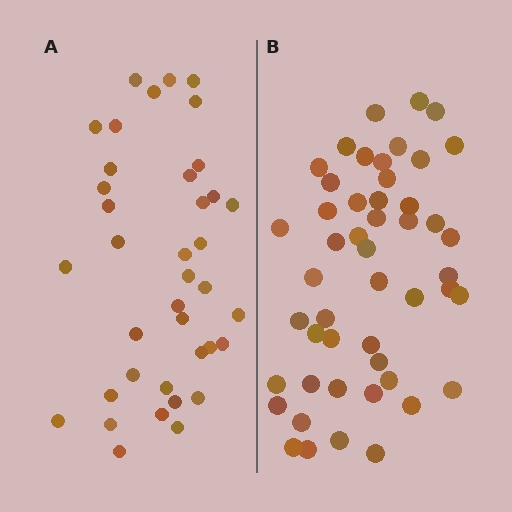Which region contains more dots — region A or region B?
Region B (the right region) has more dots.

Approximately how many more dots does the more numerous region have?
Region B has roughly 12 or so more dots than region A.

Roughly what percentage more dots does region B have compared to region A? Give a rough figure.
About 30% more.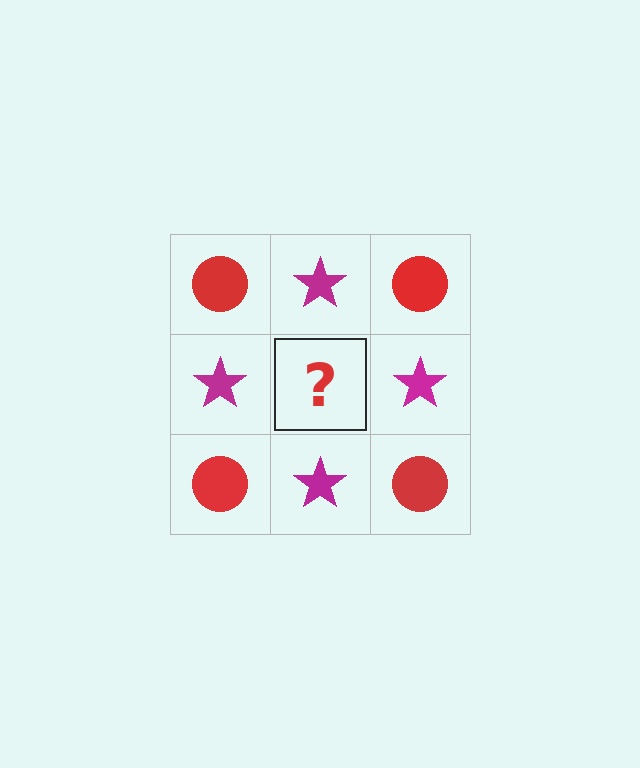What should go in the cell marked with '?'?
The missing cell should contain a red circle.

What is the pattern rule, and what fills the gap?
The rule is that it alternates red circle and magenta star in a checkerboard pattern. The gap should be filled with a red circle.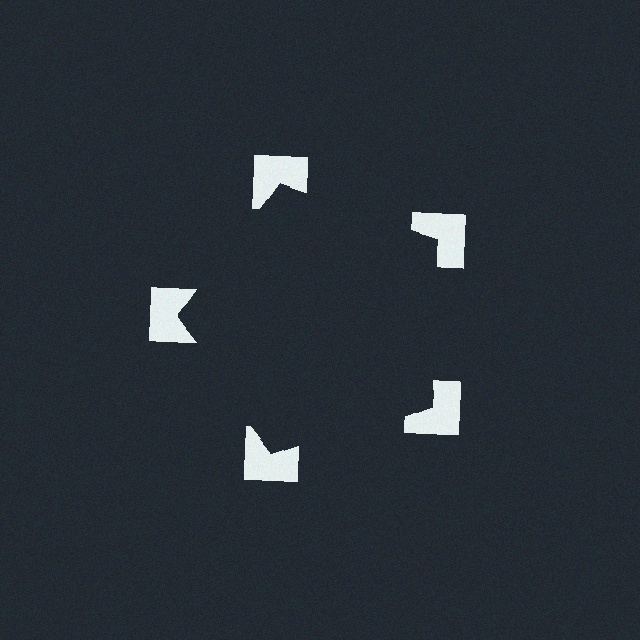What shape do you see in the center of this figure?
An illusory pentagon — its edges are inferred from the aligned wedge cuts in the notched squares, not physically drawn.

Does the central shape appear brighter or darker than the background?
It typically appears slightly darker than the background, even though no actual brightness change is drawn.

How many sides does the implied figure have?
5 sides.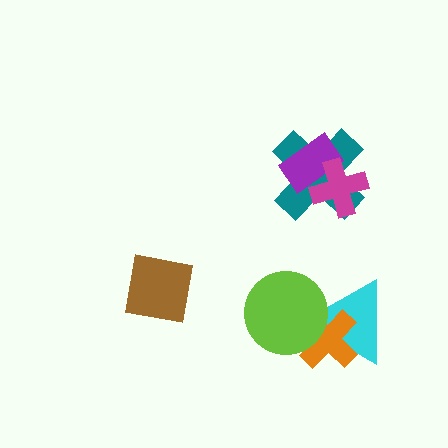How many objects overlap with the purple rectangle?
2 objects overlap with the purple rectangle.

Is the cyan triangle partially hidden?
Yes, it is partially covered by another shape.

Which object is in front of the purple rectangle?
The magenta cross is in front of the purple rectangle.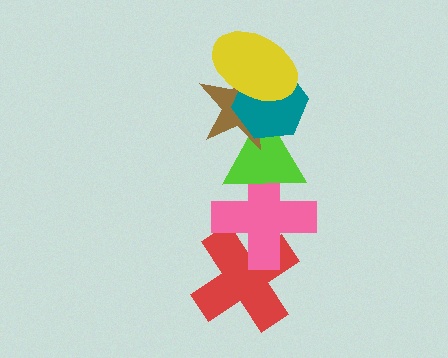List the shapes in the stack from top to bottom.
From top to bottom: the yellow ellipse, the teal hexagon, the brown star, the lime triangle, the pink cross, the red cross.